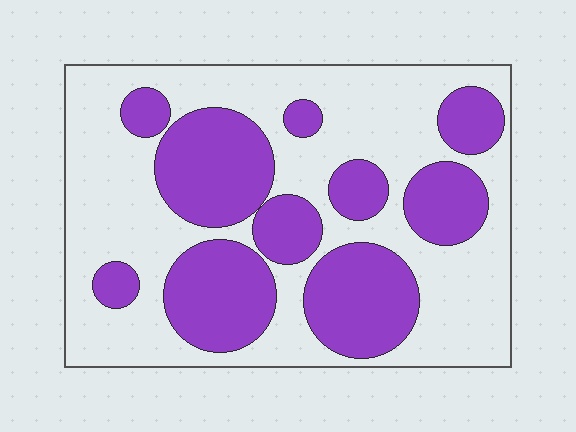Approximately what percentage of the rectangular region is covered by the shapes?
Approximately 40%.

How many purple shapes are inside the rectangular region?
10.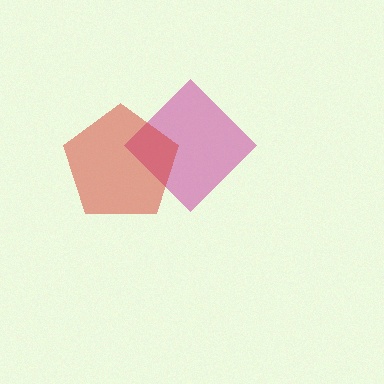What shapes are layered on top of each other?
The layered shapes are: a magenta diamond, a red pentagon.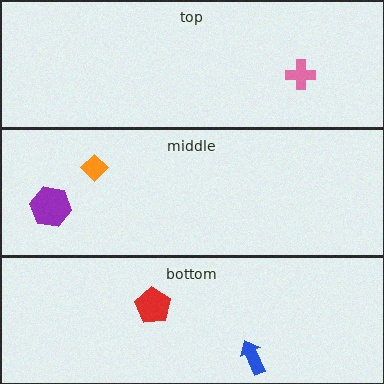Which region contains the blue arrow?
The bottom region.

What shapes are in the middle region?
The purple hexagon, the orange diamond.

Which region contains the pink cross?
The top region.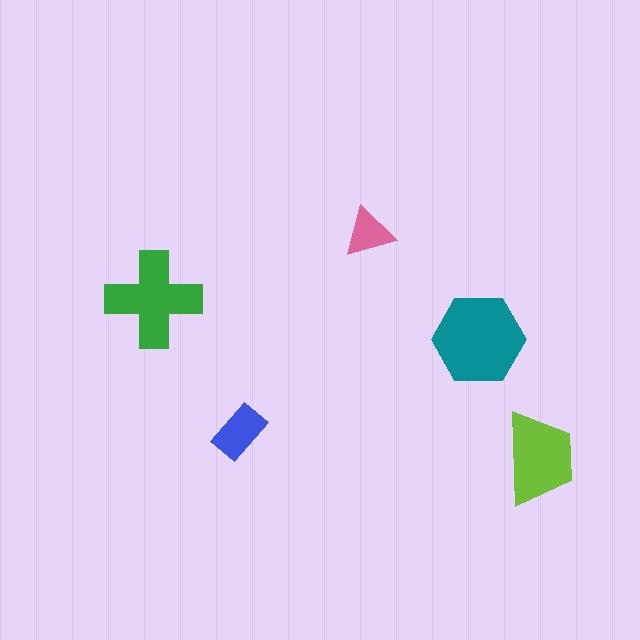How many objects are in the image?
There are 5 objects in the image.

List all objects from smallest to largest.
The pink triangle, the blue rectangle, the lime trapezoid, the green cross, the teal hexagon.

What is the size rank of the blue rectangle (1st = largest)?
4th.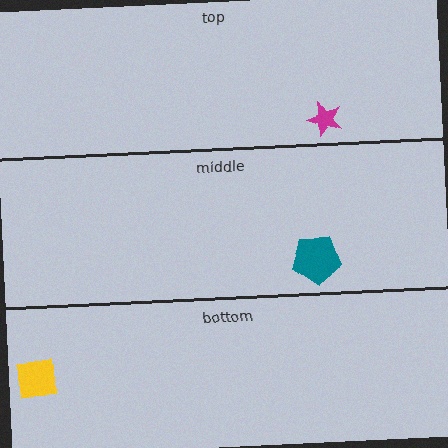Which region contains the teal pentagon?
The middle region.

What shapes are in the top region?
The magenta star.